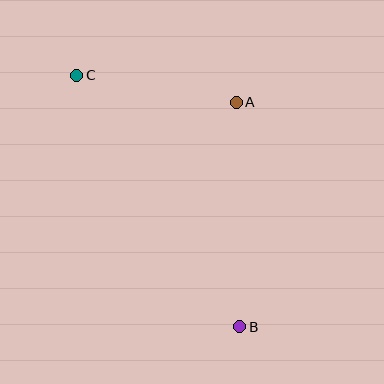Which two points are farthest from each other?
Points B and C are farthest from each other.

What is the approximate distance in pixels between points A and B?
The distance between A and B is approximately 224 pixels.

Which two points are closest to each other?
Points A and C are closest to each other.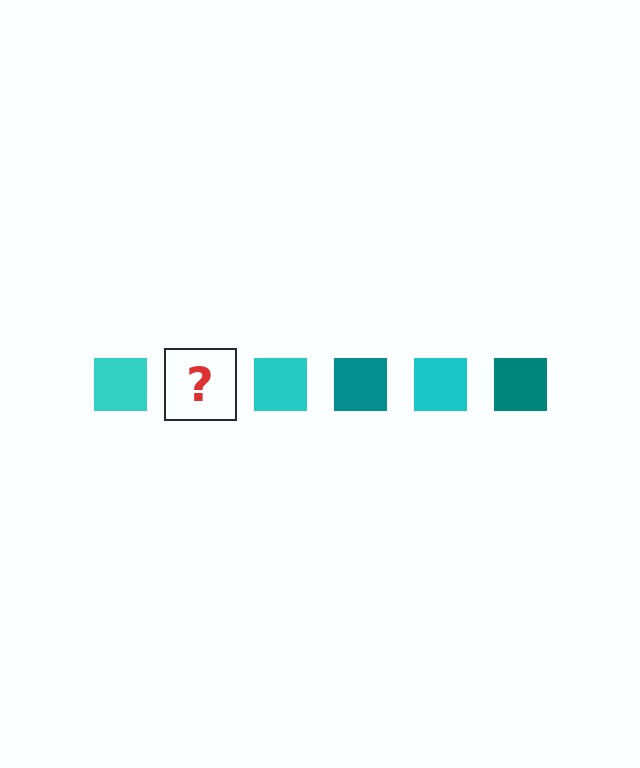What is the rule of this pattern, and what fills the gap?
The rule is that the pattern cycles through cyan, teal squares. The gap should be filled with a teal square.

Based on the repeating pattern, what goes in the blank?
The blank should be a teal square.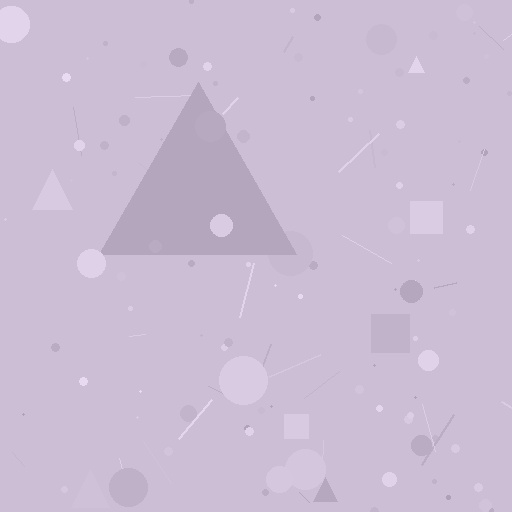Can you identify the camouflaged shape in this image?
The camouflaged shape is a triangle.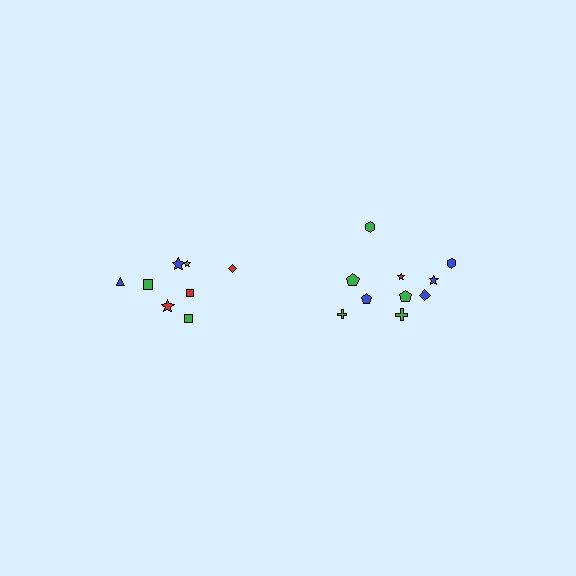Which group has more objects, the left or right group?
The right group.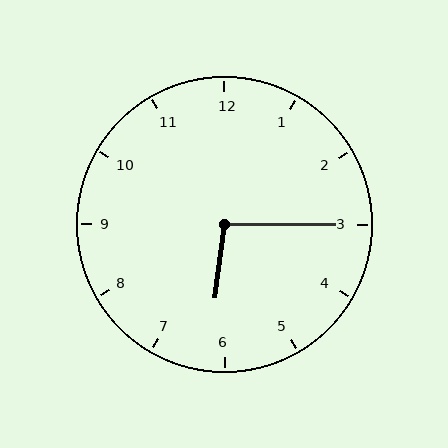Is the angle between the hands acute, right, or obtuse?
It is obtuse.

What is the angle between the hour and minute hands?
Approximately 98 degrees.